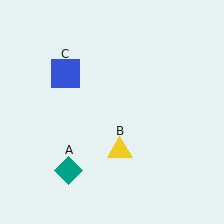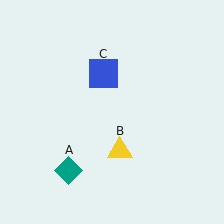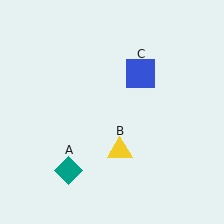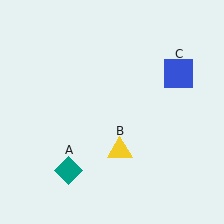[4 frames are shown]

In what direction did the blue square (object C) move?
The blue square (object C) moved right.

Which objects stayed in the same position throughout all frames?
Teal diamond (object A) and yellow triangle (object B) remained stationary.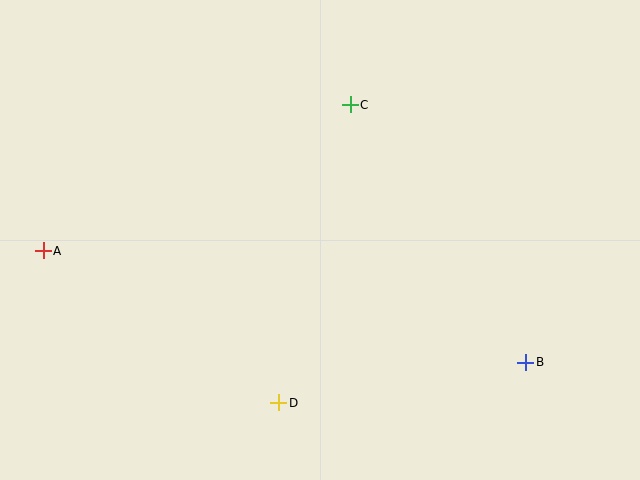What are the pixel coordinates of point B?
Point B is at (526, 362).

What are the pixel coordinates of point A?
Point A is at (43, 251).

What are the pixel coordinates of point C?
Point C is at (350, 105).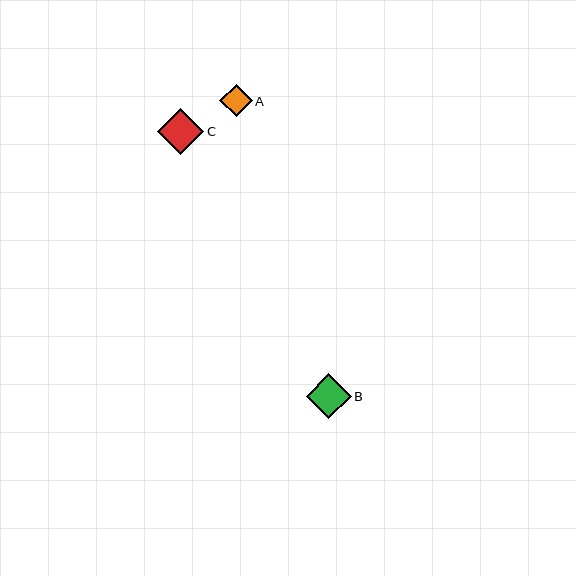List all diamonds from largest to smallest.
From largest to smallest: C, B, A.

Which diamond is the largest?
Diamond C is the largest with a size of approximately 46 pixels.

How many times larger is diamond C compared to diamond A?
Diamond C is approximately 1.4 times the size of diamond A.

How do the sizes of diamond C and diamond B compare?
Diamond C and diamond B are approximately the same size.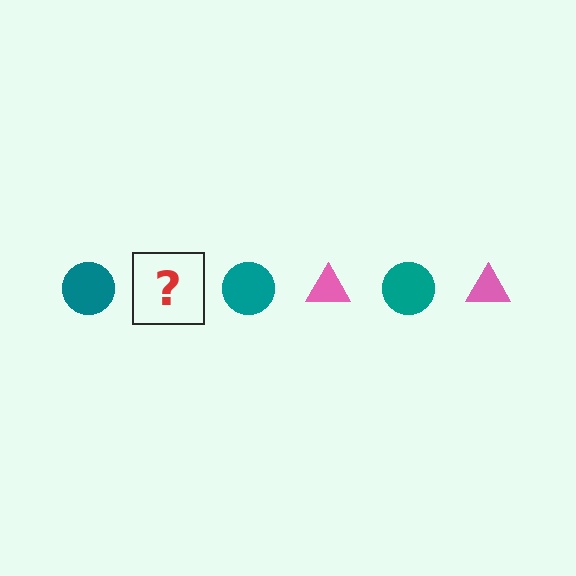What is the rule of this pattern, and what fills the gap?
The rule is that the pattern alternates between teal circle and pink triangle. The gap should be filled with a pink triangle.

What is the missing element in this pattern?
The missing element is a pink triangle.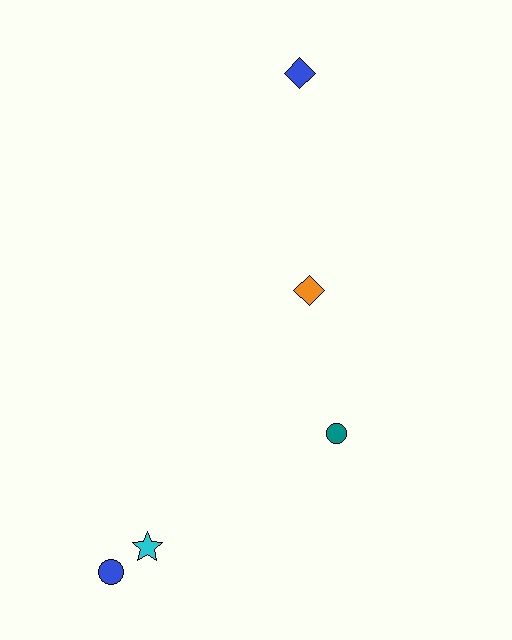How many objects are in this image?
There are 5 objects.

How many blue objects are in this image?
There are 2 blue objects.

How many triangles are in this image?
There are no triangles.